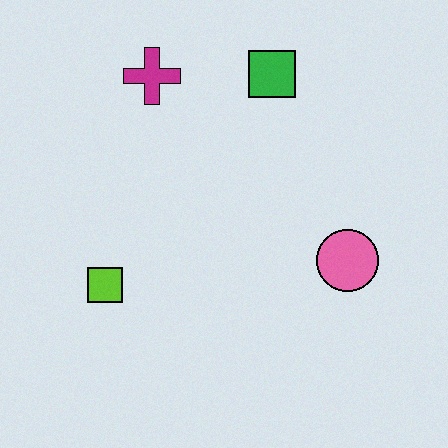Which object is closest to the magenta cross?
The green square is closest to the magenta cross.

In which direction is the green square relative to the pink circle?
The green square is above the pink circle.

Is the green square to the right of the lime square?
Yes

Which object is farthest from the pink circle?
The magenta cross is farthest from the pink circle.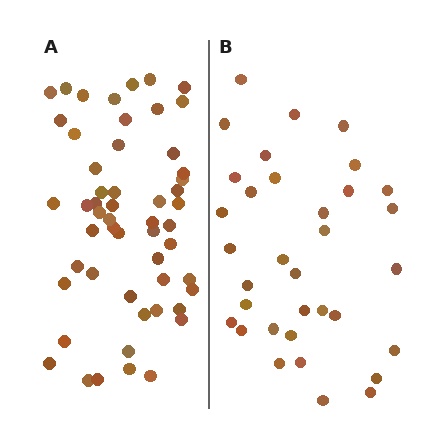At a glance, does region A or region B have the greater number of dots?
Region A (the left region) has more dots.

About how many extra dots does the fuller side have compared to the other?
Region A has approximately 20 more dots than region B.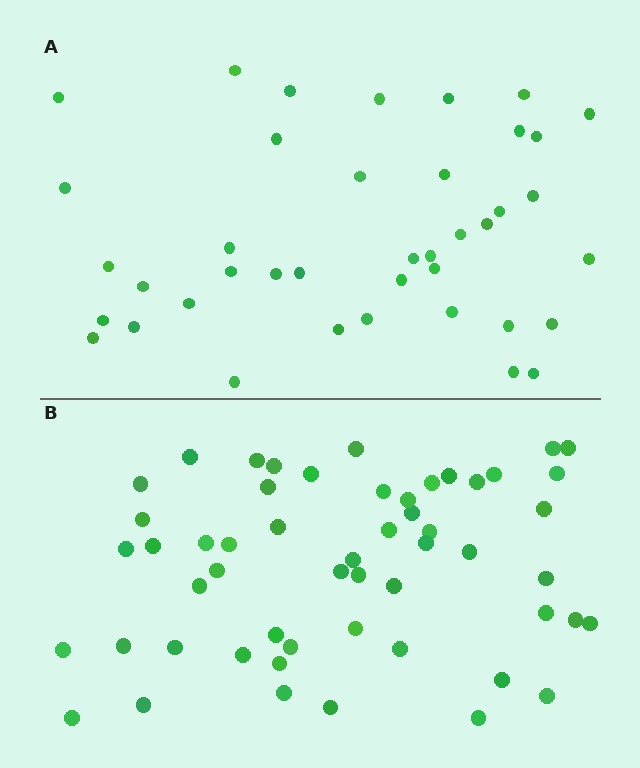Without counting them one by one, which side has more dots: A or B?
Region B (the bottom region) has more dots.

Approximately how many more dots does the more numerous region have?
Region B has approximately 15 more dots than region A.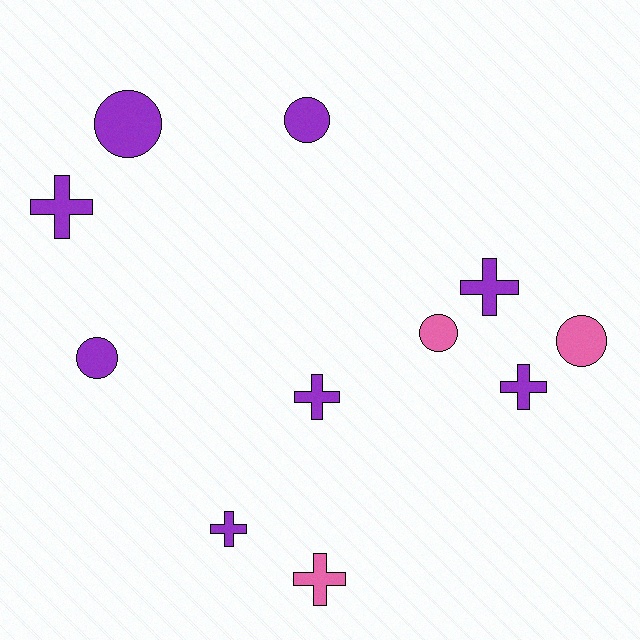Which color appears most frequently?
Purple, with 8 objects.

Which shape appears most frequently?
Cross, with 6 objects.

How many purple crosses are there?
There are 5 purple crosses.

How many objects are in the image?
There are 11 objects.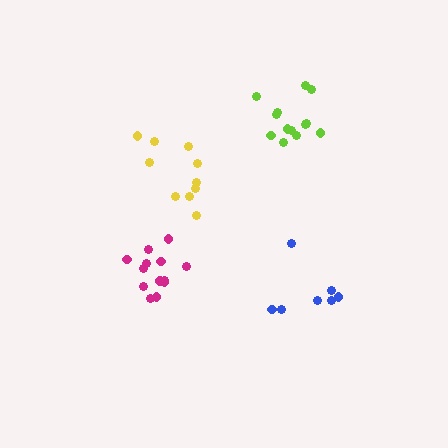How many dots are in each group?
Group 1: 7 dots, Group 2: 10 dots, Group 3: 13 dots, Group 4: 13 dots (43 total).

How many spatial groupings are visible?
There are 4 spatial groupings.